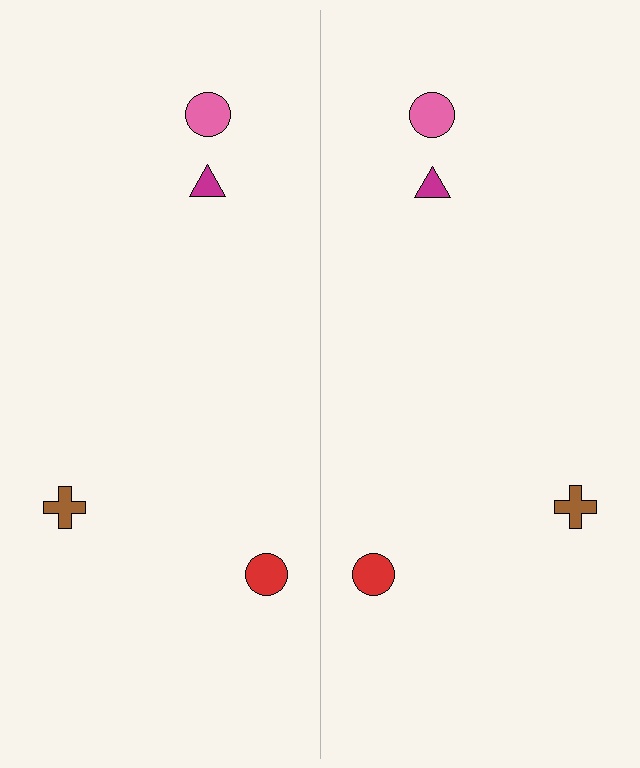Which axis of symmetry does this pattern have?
The pattern has a vertical axis of symmetry running through the center of the image.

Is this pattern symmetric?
Yes, this pattern has bilateral (reflection) symmetry.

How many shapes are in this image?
There are 8 shapes in this image.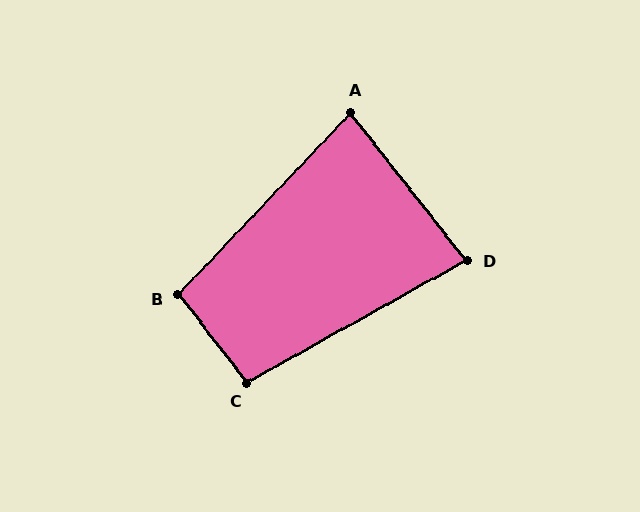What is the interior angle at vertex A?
Approximately 82 degrees (acute).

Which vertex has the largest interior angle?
B, at approximately 99 degrees.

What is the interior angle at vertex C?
Approximately 98 degrees (obtuse).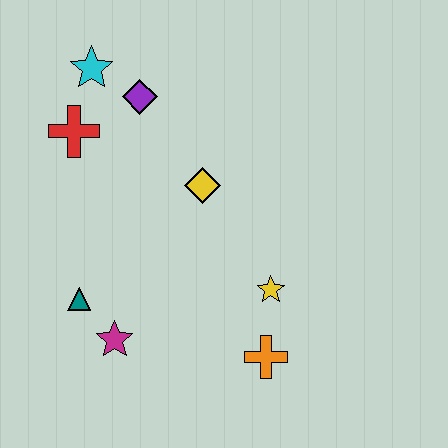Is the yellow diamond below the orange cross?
No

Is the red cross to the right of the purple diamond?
No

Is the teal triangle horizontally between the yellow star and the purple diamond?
No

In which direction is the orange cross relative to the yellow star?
The orange cross is below the yellow star.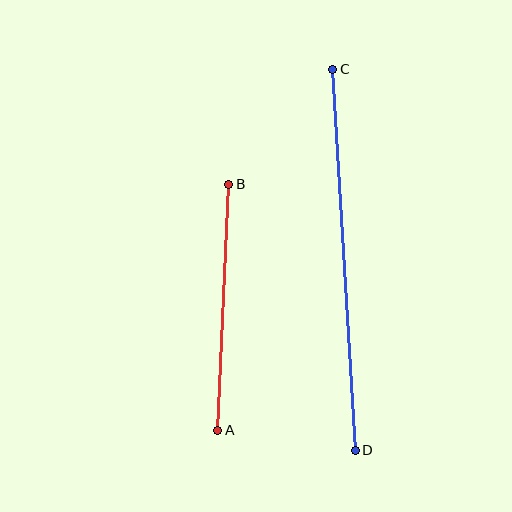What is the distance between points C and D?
The distance is approximately 382 pixels.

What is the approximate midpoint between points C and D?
The midpoint is at approximately (344, 260) pixels.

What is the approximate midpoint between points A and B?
The midpoint is at approximately (223, 307) pixels.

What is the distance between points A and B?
The distance is approximately 246 pixels.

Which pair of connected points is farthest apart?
Points C and D are farthest apart.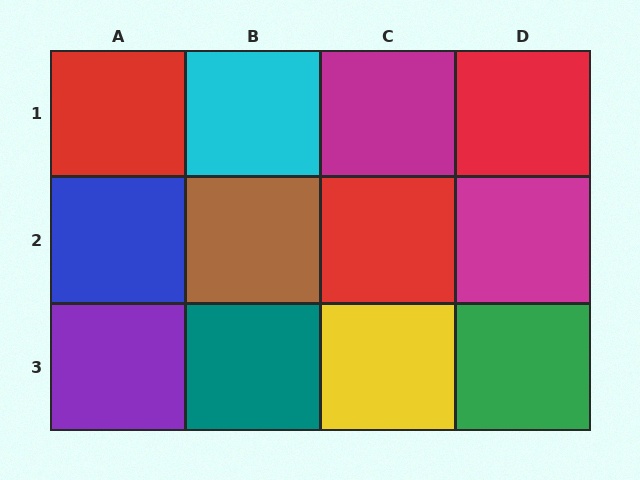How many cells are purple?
1 cell is purple.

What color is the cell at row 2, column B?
Brown.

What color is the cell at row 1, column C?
Magenta.